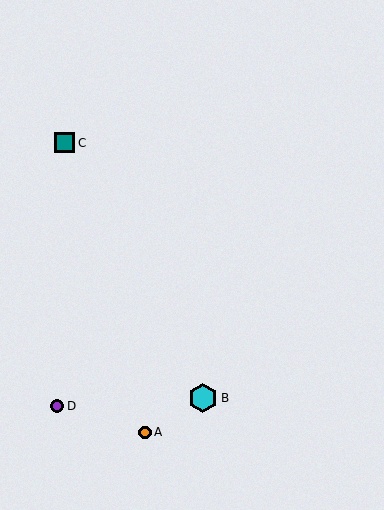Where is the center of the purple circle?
The center of the purple circle is at (57, 406).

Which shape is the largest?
The cyan hexagon (labeled B) is the largest.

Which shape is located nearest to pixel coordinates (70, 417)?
The purple circle (labeled D) at (57, 406) is nearest to that location.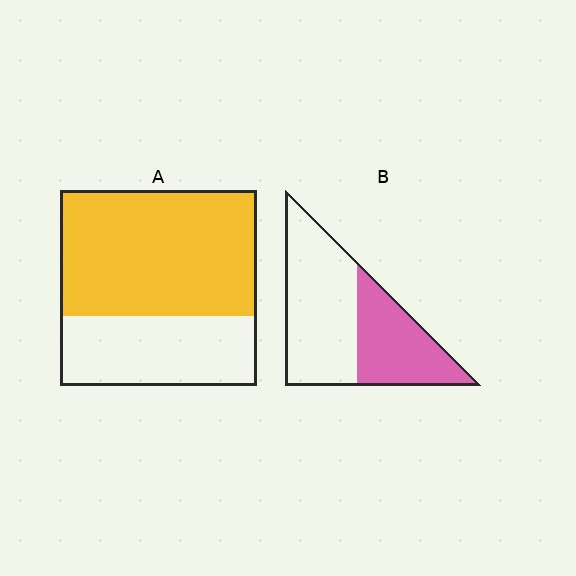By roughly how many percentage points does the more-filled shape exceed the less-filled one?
By roughly 25 percentage points (A over B).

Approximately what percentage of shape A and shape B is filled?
A is approximately 65% and B is approximately 40%.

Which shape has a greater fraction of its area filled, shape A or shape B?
Shape A.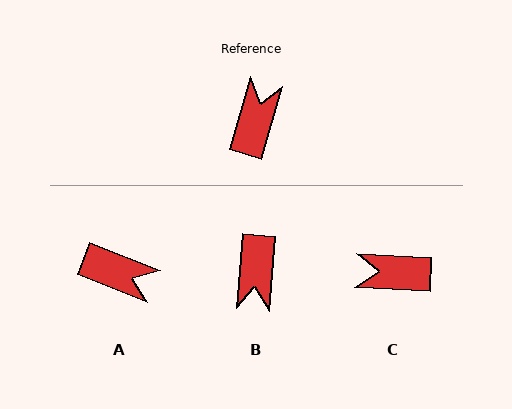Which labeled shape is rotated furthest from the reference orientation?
B, about 168 degrees away.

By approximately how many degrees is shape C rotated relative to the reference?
Approximately 103 degrees counter-clockwise.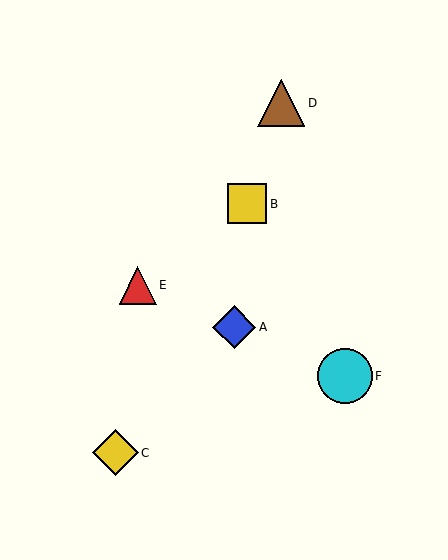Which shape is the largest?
The cyan circle (labeled F) is the largest.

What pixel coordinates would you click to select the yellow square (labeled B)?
Click at (247, 204) to select the yellow square B.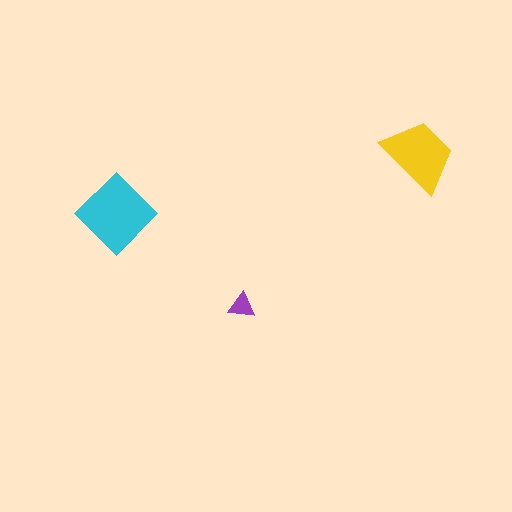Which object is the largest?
The cyan diamond.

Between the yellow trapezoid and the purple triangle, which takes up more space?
The yellow trapezoid.